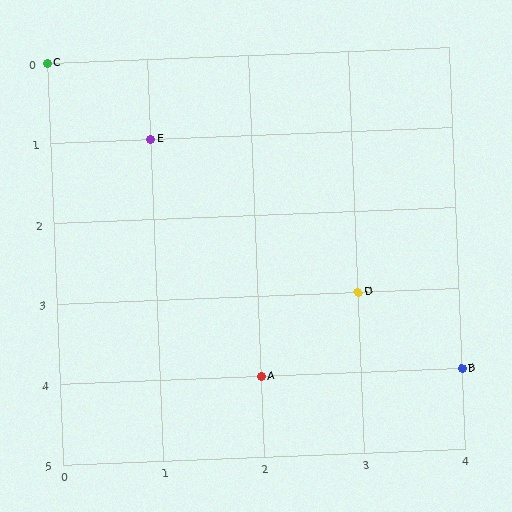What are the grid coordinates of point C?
Point C is at grid coordinates (0, 0).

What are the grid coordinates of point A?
Point A is at grid coordinates (2, 4).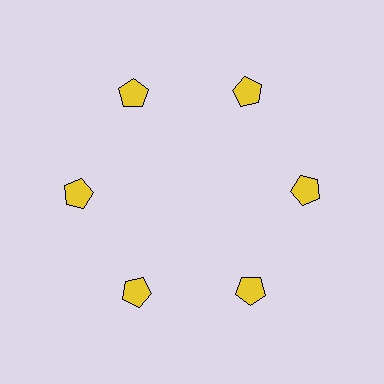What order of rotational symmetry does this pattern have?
This pattern has 6-fold rotational symmetry.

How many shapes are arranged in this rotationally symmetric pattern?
There are 6 shapes, arranged in 6 groups of 1.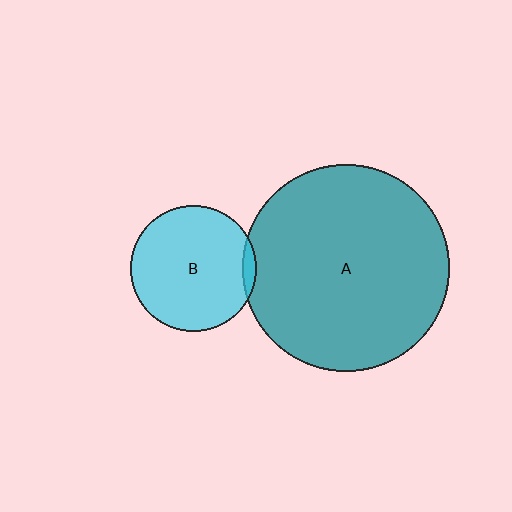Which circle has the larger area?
Circle A (teal).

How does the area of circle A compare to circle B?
Approximately 2.7 times.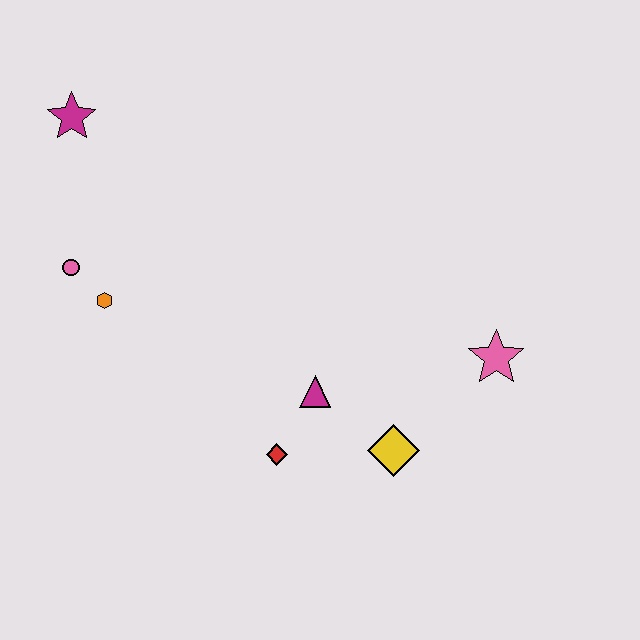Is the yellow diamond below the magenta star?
Yes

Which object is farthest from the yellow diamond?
The magenta star is farthest from the yellow diamond.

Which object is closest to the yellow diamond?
The magenta triangle is closest to the yellow diamond.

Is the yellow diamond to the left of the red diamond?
No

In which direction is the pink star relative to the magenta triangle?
The pink star is to the right of the magenta triangle.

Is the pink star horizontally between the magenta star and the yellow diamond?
No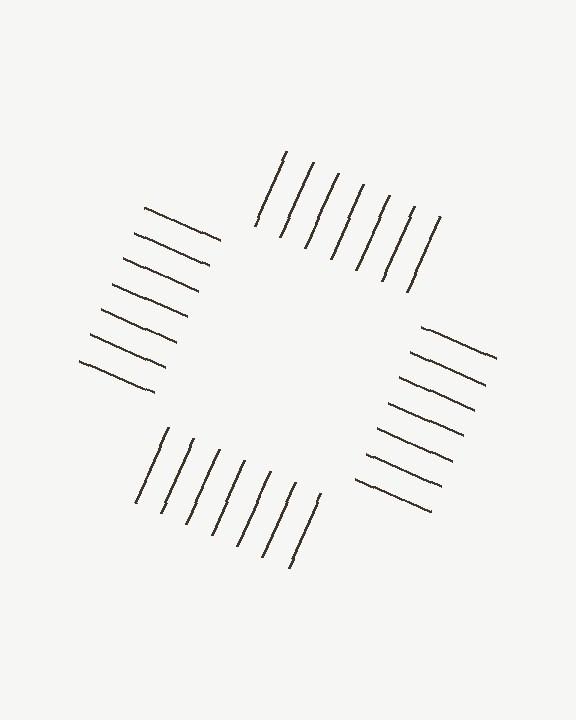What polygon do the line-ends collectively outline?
An illusory square — the line segments terminate on its edges but no continuous stroke is drawn.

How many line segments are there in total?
28 — 7 along each of the 4 edges.